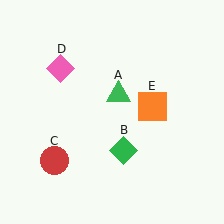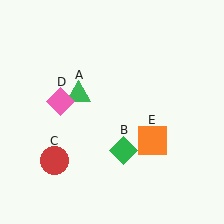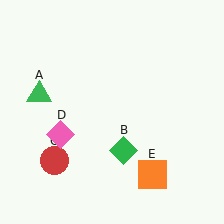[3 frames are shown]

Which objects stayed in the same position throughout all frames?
Green diamond (object B) and red circle (object C) remained stationary.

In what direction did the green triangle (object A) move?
The green triangle (object A) moved left.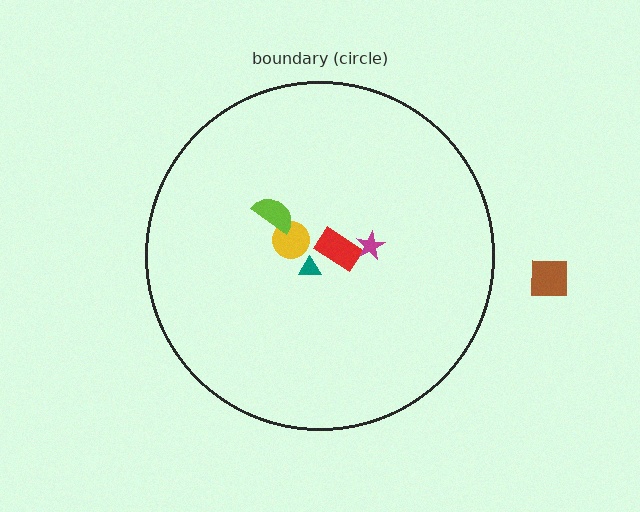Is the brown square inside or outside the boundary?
Outside.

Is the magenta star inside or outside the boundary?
Inside.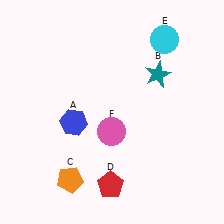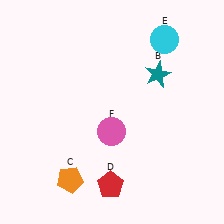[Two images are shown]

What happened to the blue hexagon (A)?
The blue hexagon (A) was removed in Image 2. It was in the bottom-left area of Image 1.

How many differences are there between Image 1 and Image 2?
There is 1 difference between the two images.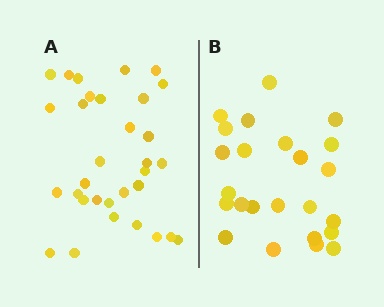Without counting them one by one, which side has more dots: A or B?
Region A (the left region) has more dots.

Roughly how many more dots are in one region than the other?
Region A has roughly 8 or so more dots than region B.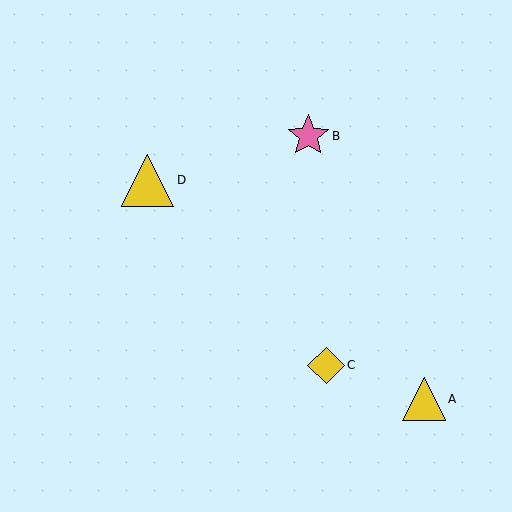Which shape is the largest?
The yellow triangle (labeled D) is the largest.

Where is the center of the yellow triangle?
The center of the yellow triangle is at (424, 399).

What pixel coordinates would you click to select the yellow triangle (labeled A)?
Click at (424, 399) to select the yellow triangle A.